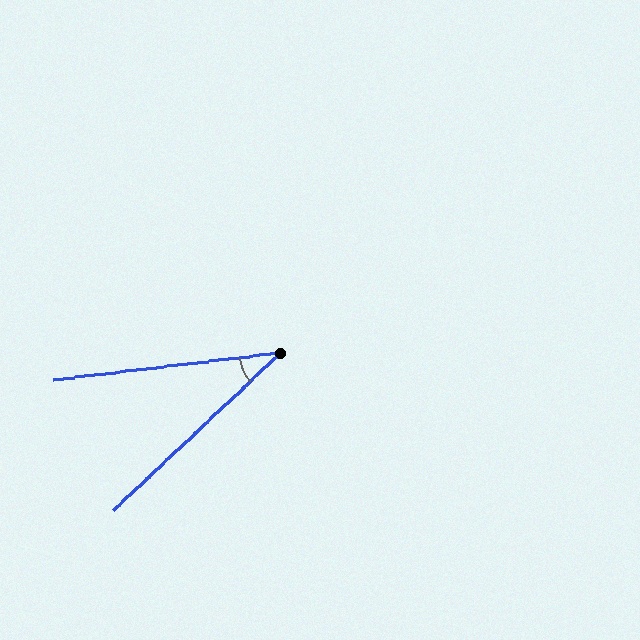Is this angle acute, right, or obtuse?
It is acute.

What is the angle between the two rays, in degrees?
Approximately 36 degrees.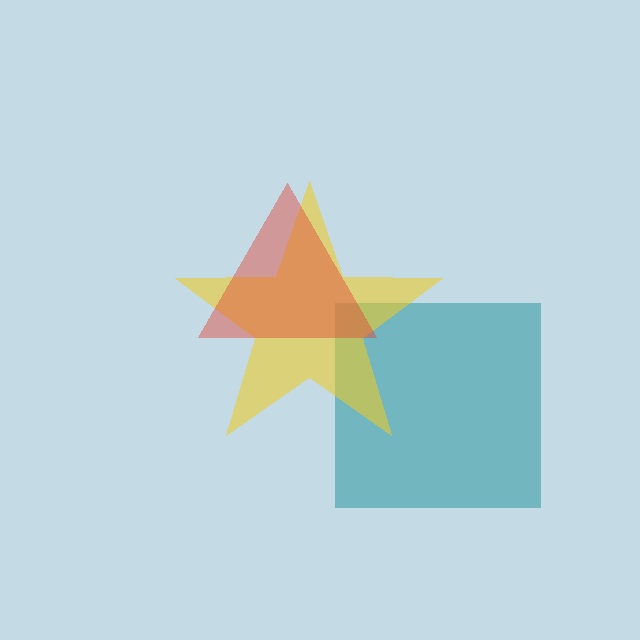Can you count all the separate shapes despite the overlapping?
Yes, there are 3 separate shapes.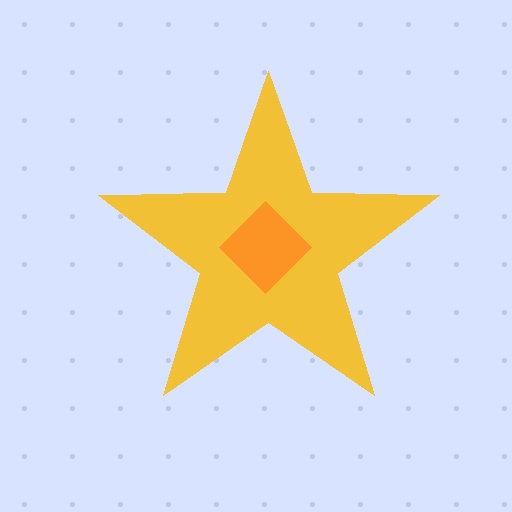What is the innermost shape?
The orange diamond.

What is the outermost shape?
The yellow star.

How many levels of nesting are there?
2.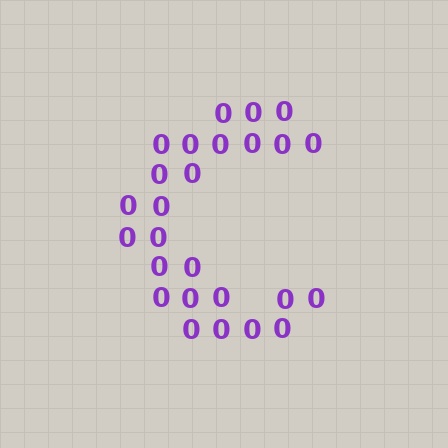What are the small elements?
The small elements are digit 0's.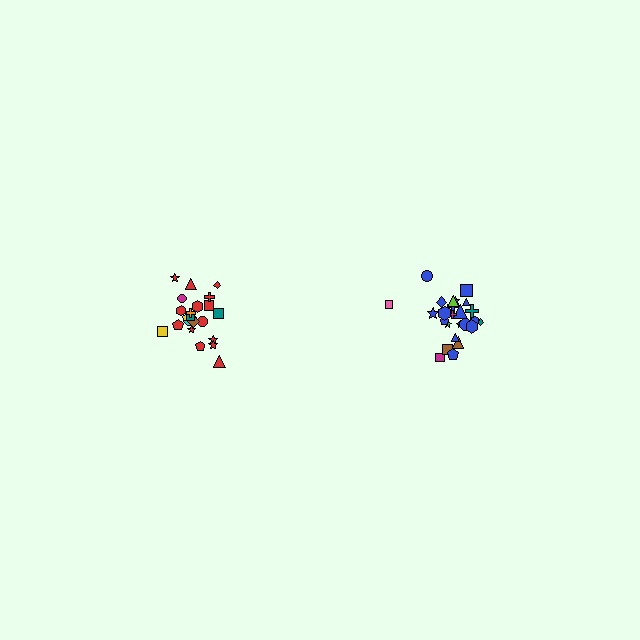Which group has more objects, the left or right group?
The right group.